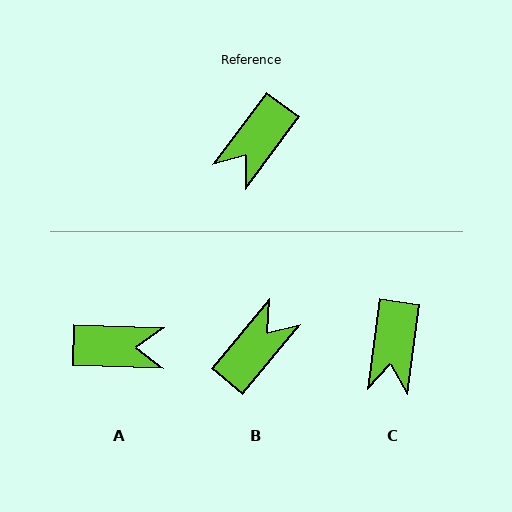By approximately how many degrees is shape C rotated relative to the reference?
Approximately 29 degrees counter-clockwise.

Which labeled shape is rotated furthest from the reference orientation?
B, about 177 degrees away.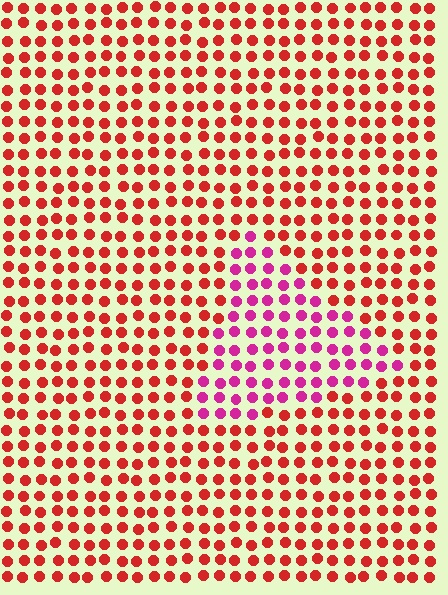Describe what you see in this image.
The image is filled with small red elements in a uniform arrangement. A triangle-shaped region is visible where the elements are tinted to a slightly different hue, forming a subtle color boundary.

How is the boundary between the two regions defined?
The boundary is defined purely by a slight shift in hue (about 41 degrees). Spacing, size, and orientation are identical on both sides.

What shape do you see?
I see a triangle.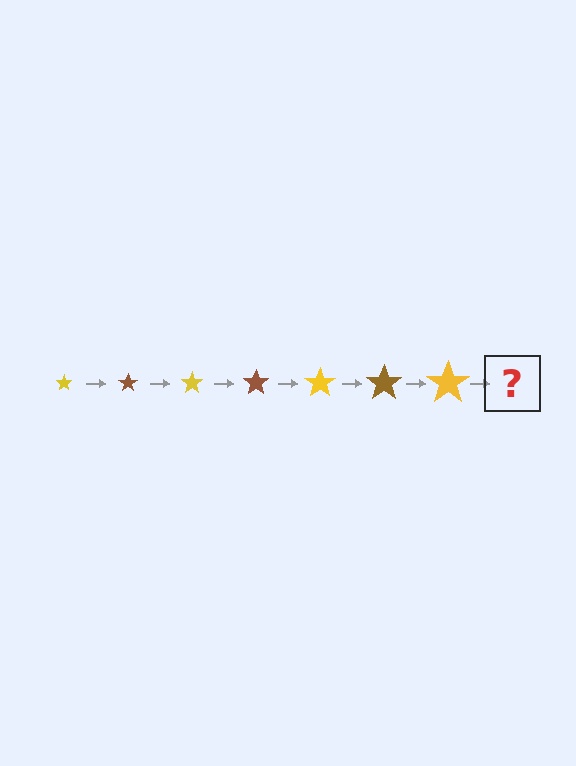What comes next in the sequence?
The next element should be a brown star, larger than the previous one.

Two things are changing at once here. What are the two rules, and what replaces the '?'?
The two rules are that the star grows larger each step and the color cycles through yellow and brown. The '?' should be a brown star, larger than the previous one.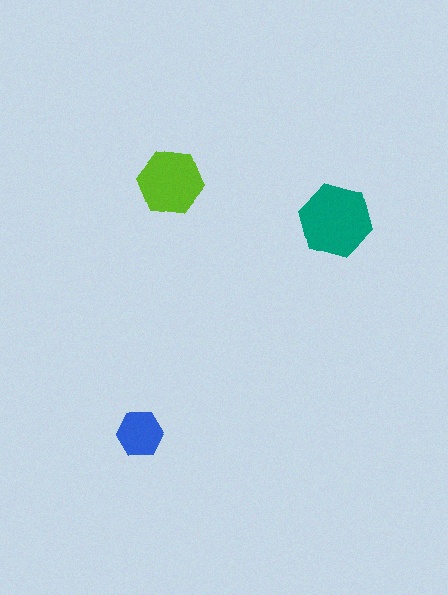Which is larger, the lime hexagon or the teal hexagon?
The teal one.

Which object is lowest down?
The blue hexagon is bottommost.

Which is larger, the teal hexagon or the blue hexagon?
The teal one.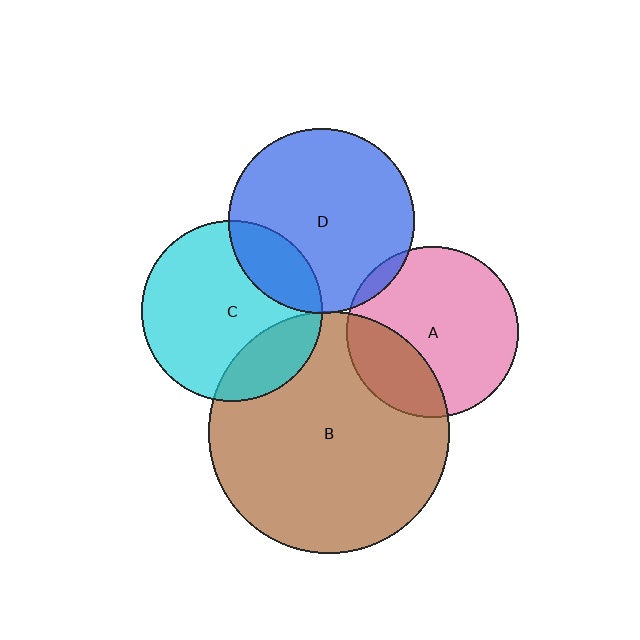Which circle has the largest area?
Circle B (brown).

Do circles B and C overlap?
Yes.